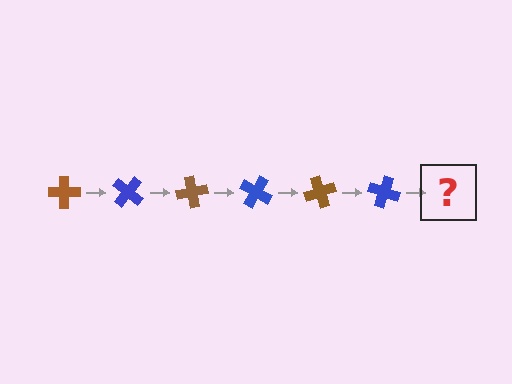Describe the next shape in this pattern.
It should be a brown cross, rotated 240 degrees from the start.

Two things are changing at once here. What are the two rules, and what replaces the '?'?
The two rules are that it rotates 40 degrees each step and the color cycles through brown and blue. The '?' should be a brown cross, rotated 240 degrees from the start.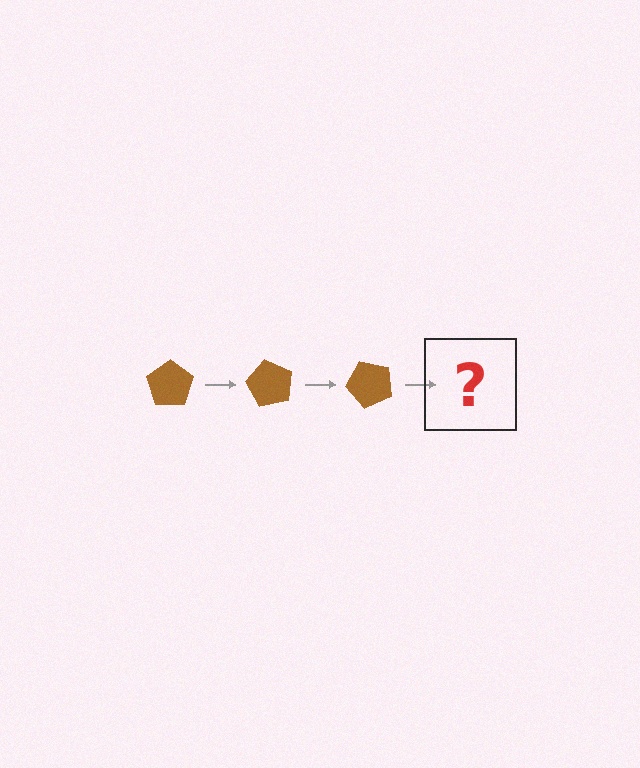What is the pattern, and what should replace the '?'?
The pattern is that the pentagon rotates 60 degrees each step. The '?' should be a brown pentagon rotated 180 degrees.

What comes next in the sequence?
The next element should be a brown pentagon rotated 180 degrees.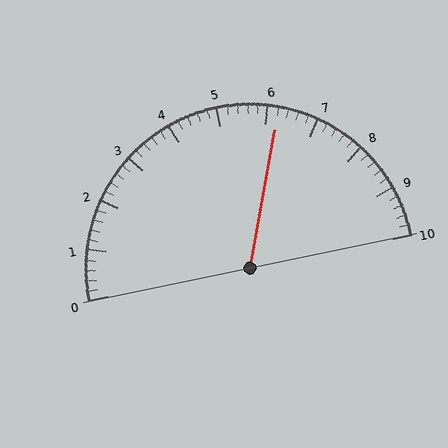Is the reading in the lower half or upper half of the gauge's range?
The reading is in the upper half of the range (0 to 10).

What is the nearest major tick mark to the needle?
The nearest major tick mark is 6.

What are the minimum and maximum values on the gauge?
The gauge ranges from 0 to 10.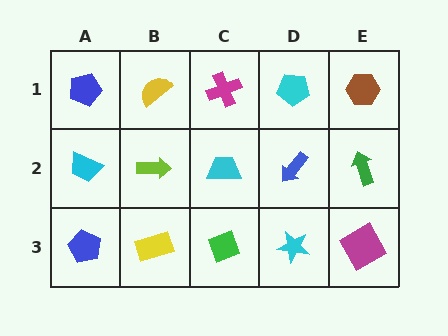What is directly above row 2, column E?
A brown hexagon.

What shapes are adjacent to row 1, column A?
A cyan trapezoid (row 2, column A), a yellow semicircle (row 1, column B).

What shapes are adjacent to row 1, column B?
A lime arrow (row 2, column B), a blue pentagon (row 1, column A), a magenta cross (row 1, column C).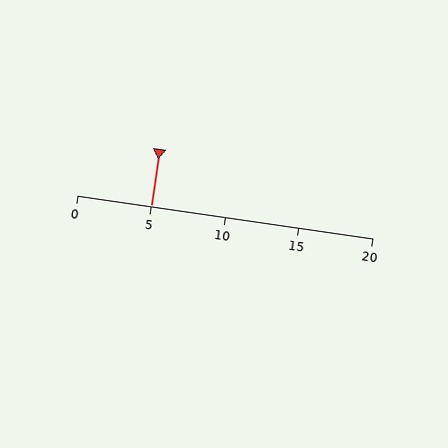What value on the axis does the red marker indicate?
The marker indicates approximately 5.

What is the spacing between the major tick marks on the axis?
The major ticks are spaced 5 apart.